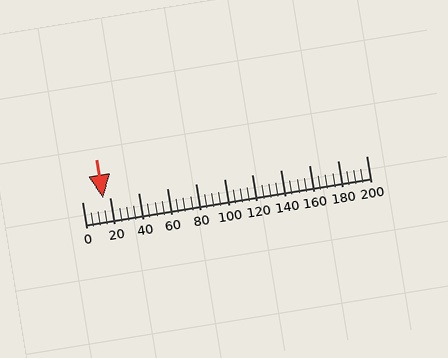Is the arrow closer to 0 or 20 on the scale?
The arrow is closer to 20.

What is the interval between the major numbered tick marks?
The major tick marks are spaced 20 units apart.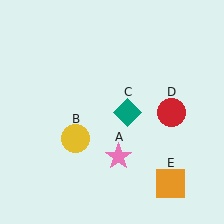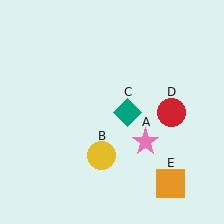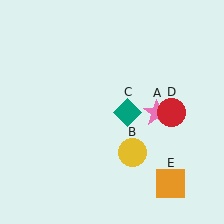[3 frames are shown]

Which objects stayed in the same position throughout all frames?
Teal diamond (object C) and red circle (object D) and orange square (object E) remained stationary.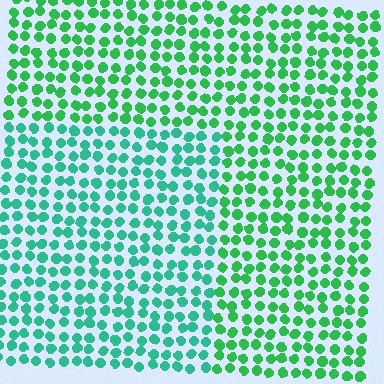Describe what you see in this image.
The image is filled with small green elements in a uniform arrangement. A rectangle-shaped region is visible where the elements are tinted to a slightly different hue, forming a subtle color boundary.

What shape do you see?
I see a rectangle.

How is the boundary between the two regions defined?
The boundary is defined purely by a slight shift in hue (about 29 degrees). Spacing, size, and orientation are identical on both sides.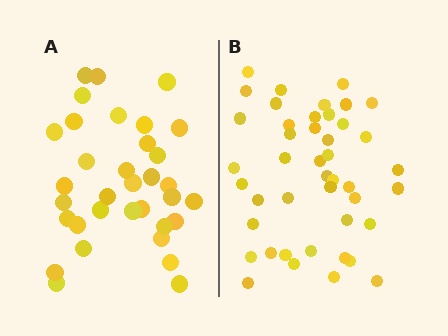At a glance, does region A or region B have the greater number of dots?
Region B (the right region) has more dots.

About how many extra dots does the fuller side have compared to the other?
Region B has roughly 10 or so more dots than region A.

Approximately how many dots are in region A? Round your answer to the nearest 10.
About 30 dots. (The exact count is 34, which rounds to 30.)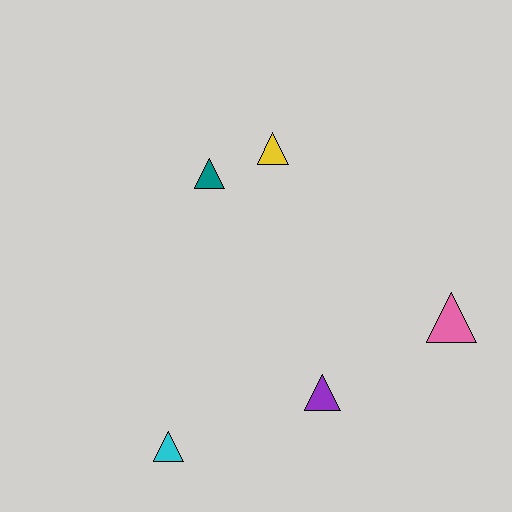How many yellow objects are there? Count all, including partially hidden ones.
There is 1 yellow object.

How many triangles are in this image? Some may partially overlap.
There are 5 triangles.